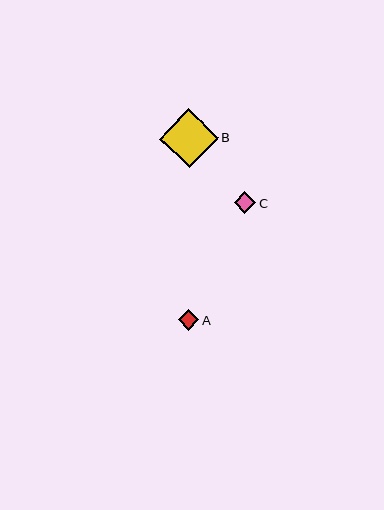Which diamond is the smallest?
Diamond A is the smallest with a size of approximately 20 pixels.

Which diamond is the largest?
Diamond B is the largest with a size of approximately 58 pixels.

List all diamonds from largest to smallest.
From largest to smallest: B, C, A.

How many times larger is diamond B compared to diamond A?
Diamond B is approximately 2.9 times the size of diamond A.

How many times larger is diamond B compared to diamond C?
Diamond B is approximately 2.7 times the size of diamond C.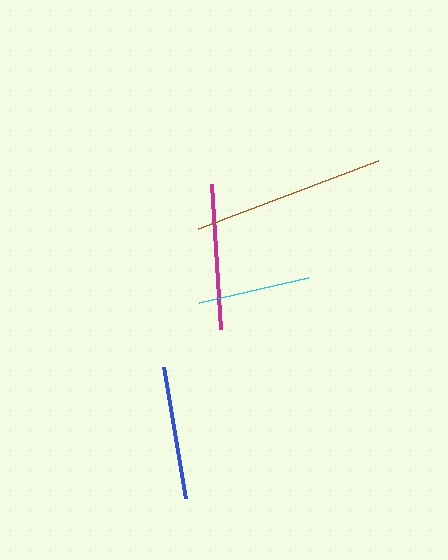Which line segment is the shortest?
The cyan line is the shortest at approximately 111 pixels.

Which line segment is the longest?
The brown line is the longest at approximately 192 pixels.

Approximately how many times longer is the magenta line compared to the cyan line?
The magenta line is approximately 1.3 times the length of the cyan line.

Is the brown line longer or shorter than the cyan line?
The brown line is longer than the cyan line.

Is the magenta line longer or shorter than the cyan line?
The magenta line is longer than the cyan line.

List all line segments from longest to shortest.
From longest to shortest: brown, magenta, blue, cyan.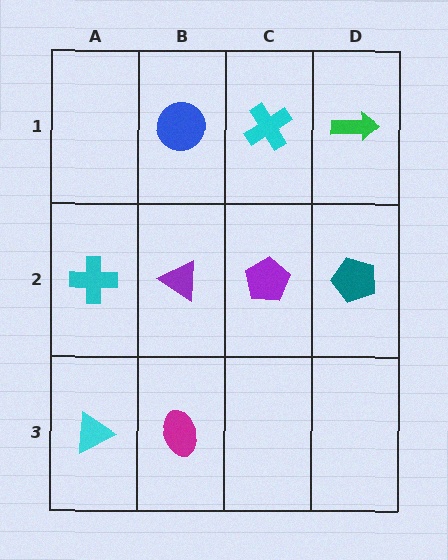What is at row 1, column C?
A cyan cross.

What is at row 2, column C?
A purple pentagon.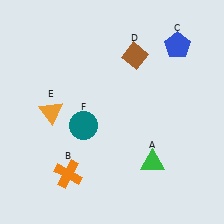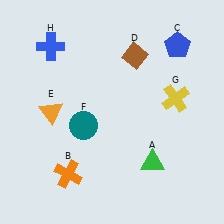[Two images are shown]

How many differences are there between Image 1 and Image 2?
There are 2 differences between the two images.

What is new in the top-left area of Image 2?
A blue cross (H) was added in the top-left area of Image 2.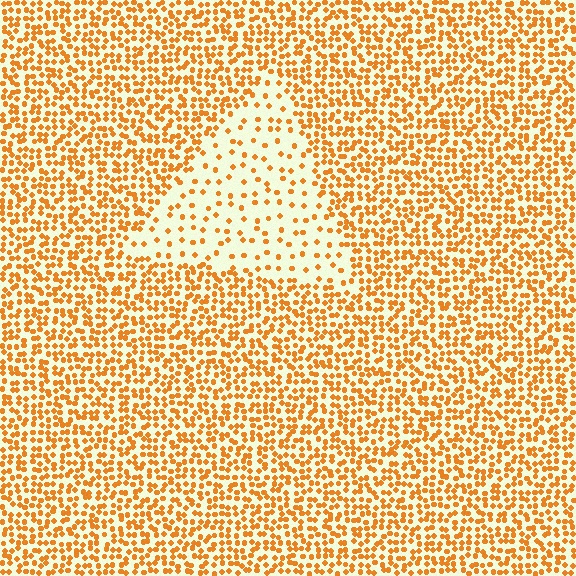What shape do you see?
I see a triangle.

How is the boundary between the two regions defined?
The boundary is defined by a change in element density (approximately 2.9x ratio). All elements are the same color, size, and shape.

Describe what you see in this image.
The image contains small orange elements arranged at two different densities. A triangle-shaped region is visible where the elements are less densely packed than the surrounding area.